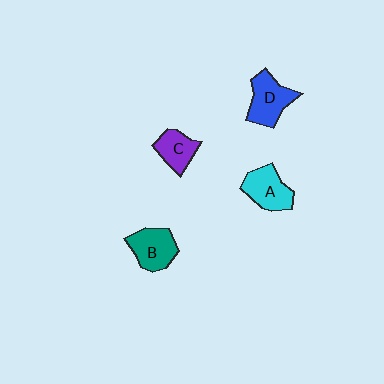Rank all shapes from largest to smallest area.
From largest to smallest: D (blue), B (teal), A (cyan), C (purple).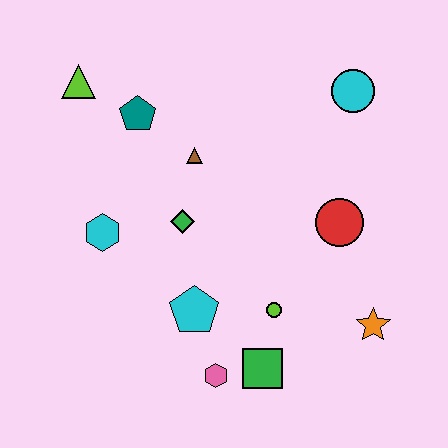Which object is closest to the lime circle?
The green square is closest to the lime circle.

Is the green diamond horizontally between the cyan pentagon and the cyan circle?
No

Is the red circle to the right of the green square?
Yes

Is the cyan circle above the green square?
Yes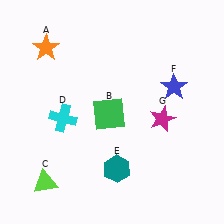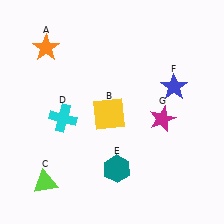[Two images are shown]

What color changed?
The square (B) changed from green in Image 1 to yellow in Image 2.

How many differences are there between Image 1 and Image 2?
There is 1 difference between the two images.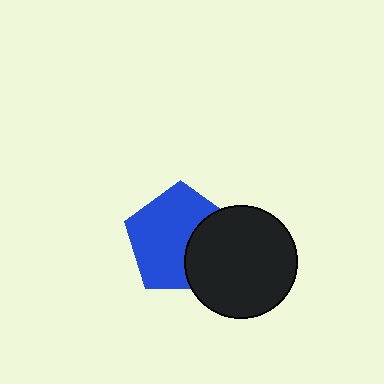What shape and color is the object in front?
The object in front is a black circle.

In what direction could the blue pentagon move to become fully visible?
The blue pentagon could move left. That would shift it out from behind the black circle entirely.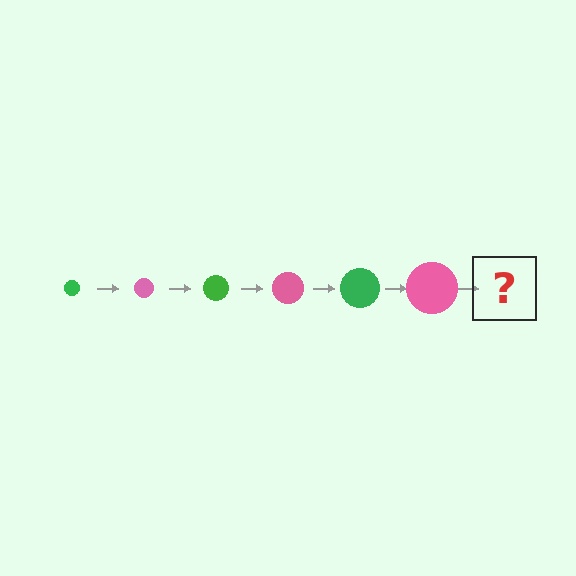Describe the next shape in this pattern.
It should be a green circle, larger than the previous one.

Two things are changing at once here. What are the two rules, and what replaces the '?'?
The two rules are that the circle grows larger each step and the color cycles through green and pink. The '?' should be a green circle, larger than the previous one.